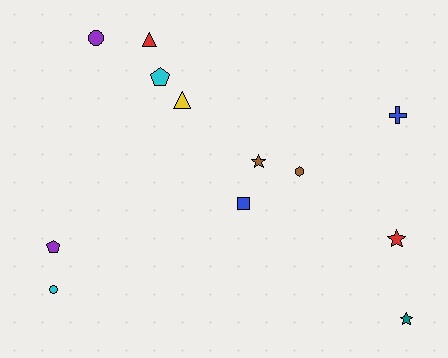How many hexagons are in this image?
There is 1 hexagon.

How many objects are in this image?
There are 12 objects.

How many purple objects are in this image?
There are 2 purple objects.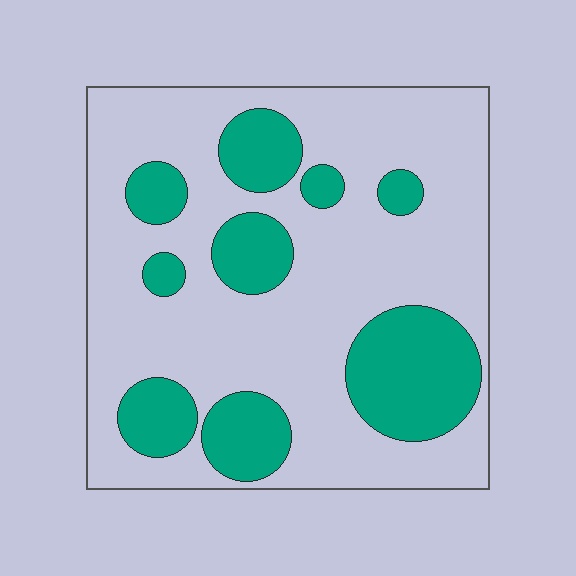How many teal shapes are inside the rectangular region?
9.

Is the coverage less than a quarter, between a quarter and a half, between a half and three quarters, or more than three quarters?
Between a quarter and a half.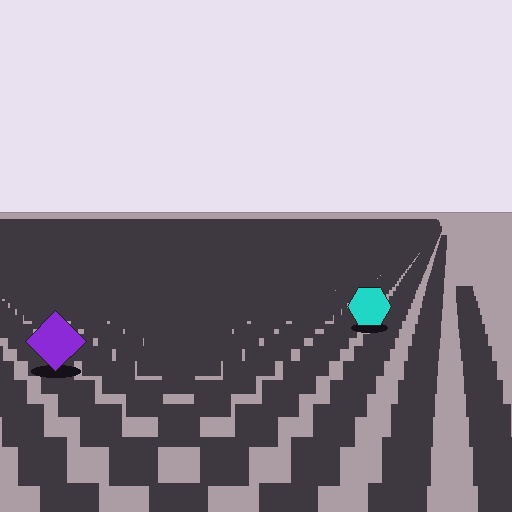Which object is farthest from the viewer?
The cyan hexagon is farthest from the viewer. It appears smaller and the ground texture around it is denser.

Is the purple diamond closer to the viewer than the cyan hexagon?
Yes. The purple diamond is closer — you can tell from the texture gradient: the ground texture is coarser near it.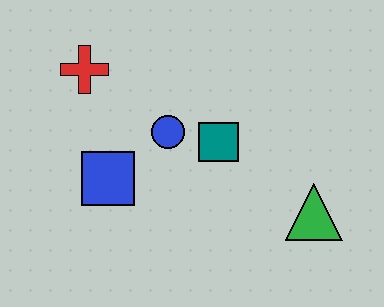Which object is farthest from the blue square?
The green triangle is farthest from the blue square.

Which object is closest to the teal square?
The blue circle is closest to the teal square.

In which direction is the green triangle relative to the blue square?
The green triangle is to the right of the blue square.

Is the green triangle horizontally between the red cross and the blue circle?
No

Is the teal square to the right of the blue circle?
Yes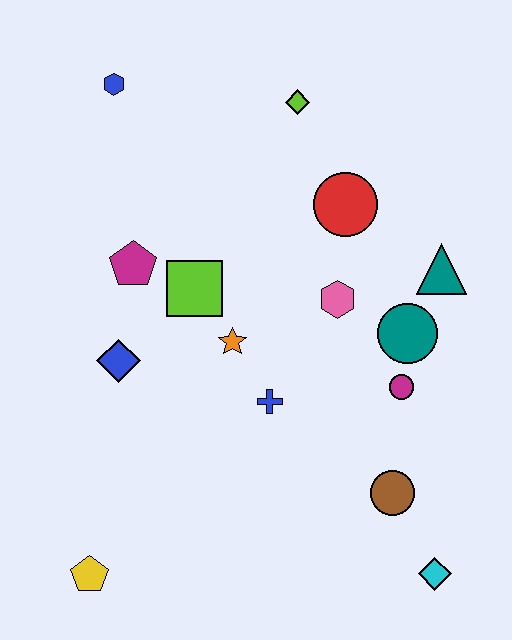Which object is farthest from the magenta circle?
The blue hexagon is farthest from the magenta circle.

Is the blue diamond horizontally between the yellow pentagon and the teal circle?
Yes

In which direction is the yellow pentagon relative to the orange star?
The yellow pentagon is below the orange star.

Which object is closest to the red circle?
The pink hexagon is closest to the red circle.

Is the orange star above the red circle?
No